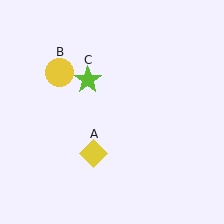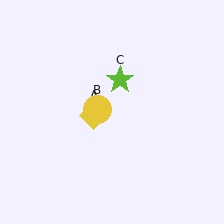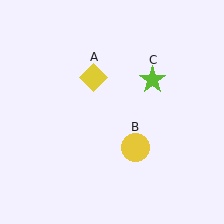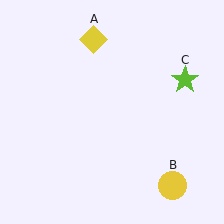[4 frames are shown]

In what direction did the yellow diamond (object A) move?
The yellow diamond (object A) moved up.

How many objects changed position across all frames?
3 objects changed position: yellow diamond (object A), yellow circle (object B), lime star (object C).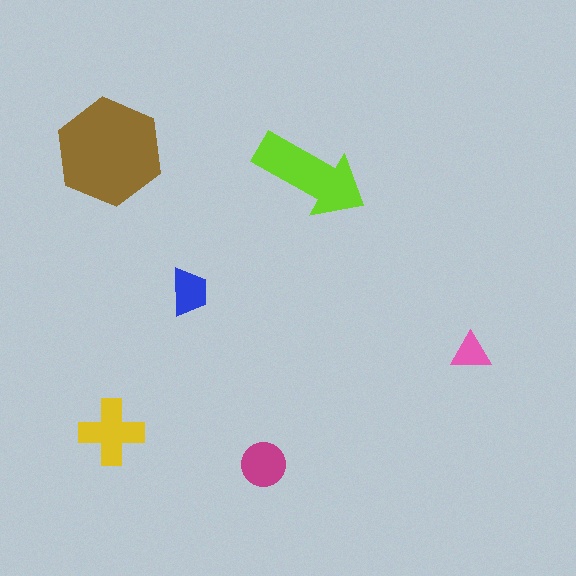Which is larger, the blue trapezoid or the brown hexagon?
The brown hexagon.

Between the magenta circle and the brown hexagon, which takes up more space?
The brown hexagon.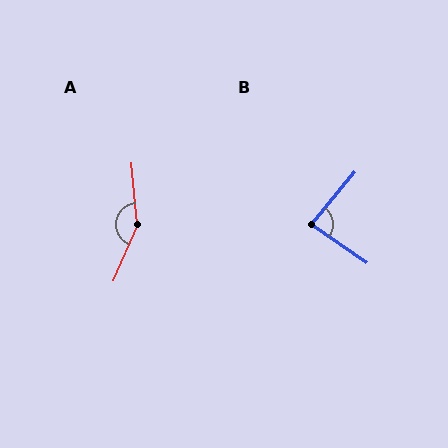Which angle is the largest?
A, at approximately 151 degrees.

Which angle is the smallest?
B, at approximately 85 degrees.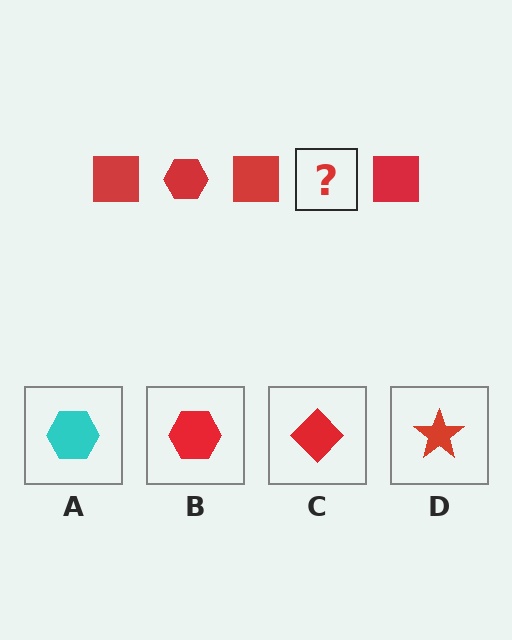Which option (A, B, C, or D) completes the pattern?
B.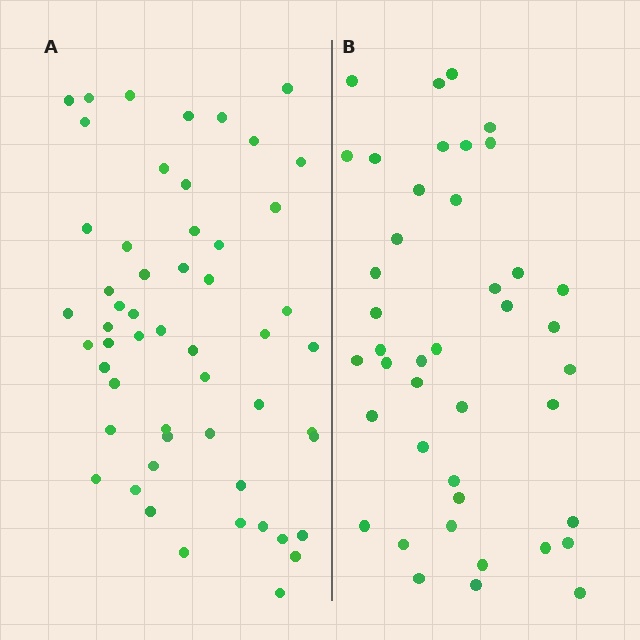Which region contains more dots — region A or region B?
Region A (the left region) has more dots.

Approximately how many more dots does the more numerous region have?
Region A has roughly 12 or so more dots than region B.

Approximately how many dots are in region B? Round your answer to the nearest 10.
About 40 dots. (The exact count is 42, which rounds to 40.)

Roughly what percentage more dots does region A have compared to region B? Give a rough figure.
About 30% more.